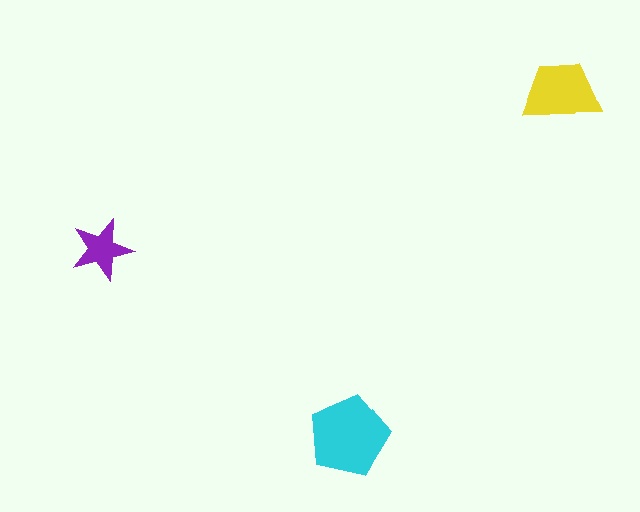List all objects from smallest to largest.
The purple star, the yellow trapezoid, the cyan pentagon.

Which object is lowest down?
The cyan pentagon is bottommost.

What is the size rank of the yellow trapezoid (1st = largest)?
2nd.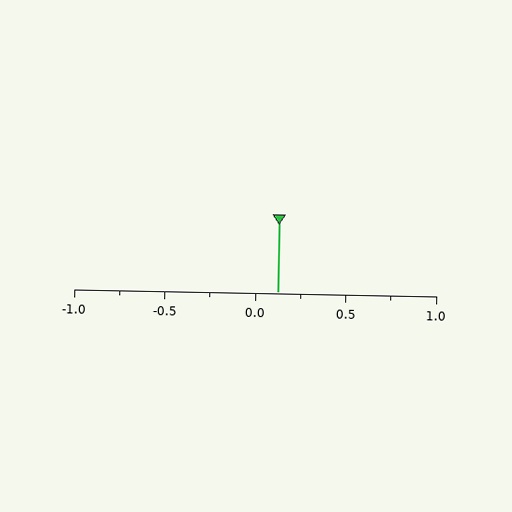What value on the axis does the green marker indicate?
The marker indicates approximately 0.12.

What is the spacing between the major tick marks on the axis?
The major ticks are spaced 0.5 apart.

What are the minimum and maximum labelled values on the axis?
The axis runs from -1.0 to 1.0.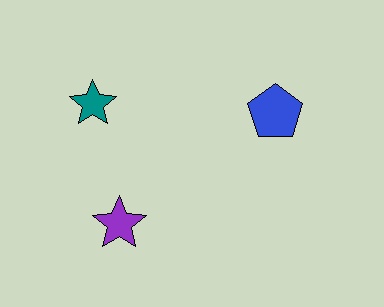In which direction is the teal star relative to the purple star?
The teal star is above the purple star.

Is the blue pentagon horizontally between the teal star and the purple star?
No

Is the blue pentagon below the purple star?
No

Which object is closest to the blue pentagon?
The teal star is closest to the blue pentagon.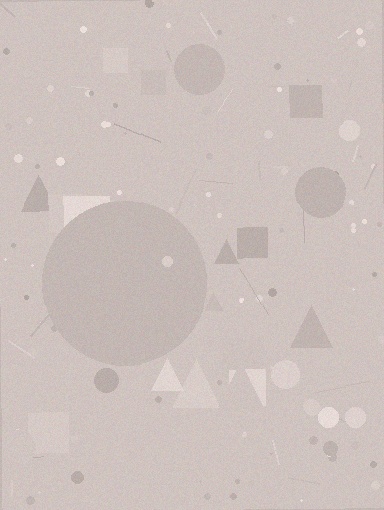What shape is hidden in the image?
A circle is hidden in the image.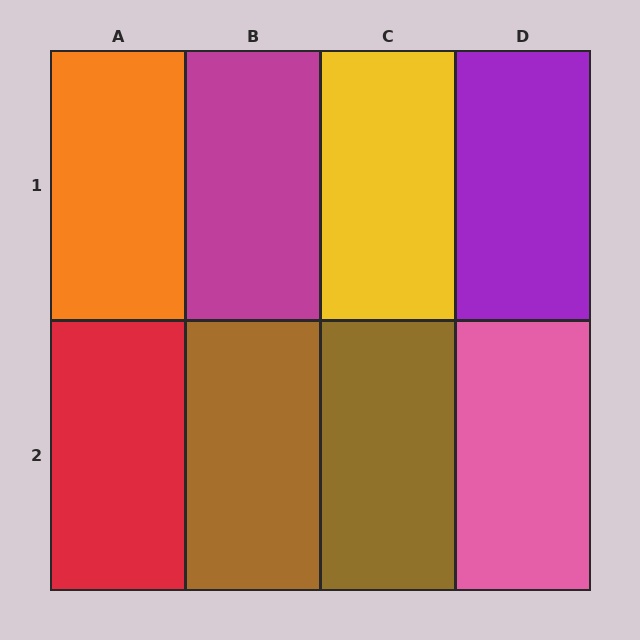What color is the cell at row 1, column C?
Yellow.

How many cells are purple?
1 cell is purple.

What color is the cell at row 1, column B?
Magenta.